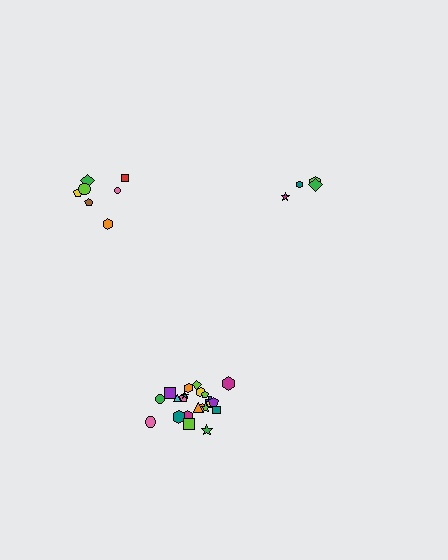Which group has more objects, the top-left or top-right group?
The top-left group.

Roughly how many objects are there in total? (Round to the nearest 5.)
Roughly 35 objects in total.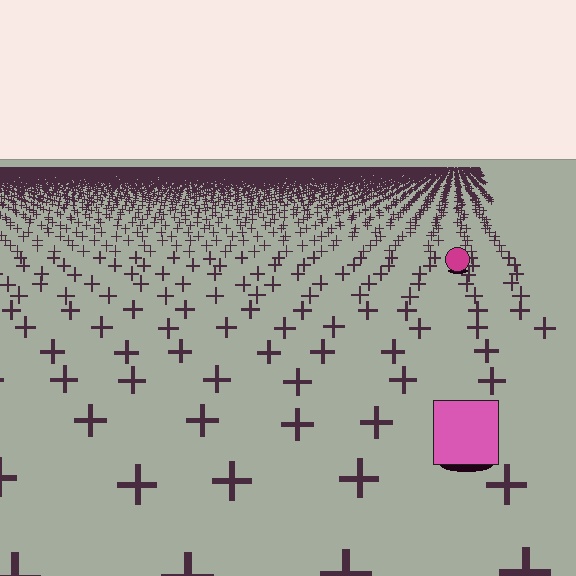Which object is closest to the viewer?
The pink square is closest. The texture marks near it are larger and more spread out.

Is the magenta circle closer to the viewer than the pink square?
No. The pink square is closer — you can tell from the texture gradient: the ground texture is coarser near it.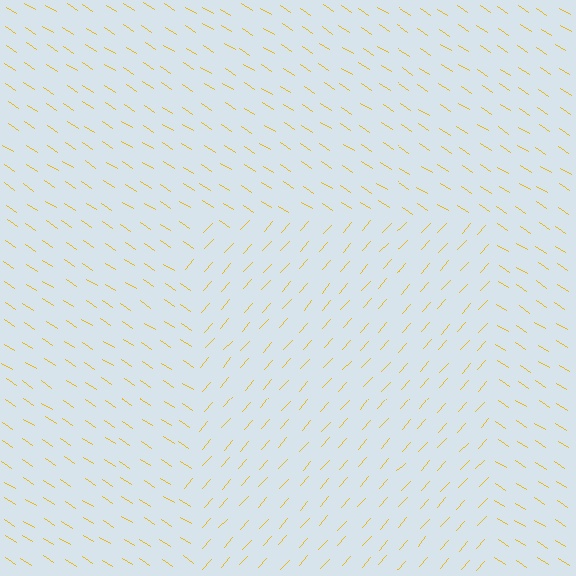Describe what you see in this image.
The image is filled with small yellow line segments. A rectangle region in the image has lines oriented differently from the surrounding lines, creating a visible texture boundary.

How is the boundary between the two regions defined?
The boundary is defined purely by a change in line orientation (approximately 81 degrees difference). All lines are the same color and thickness.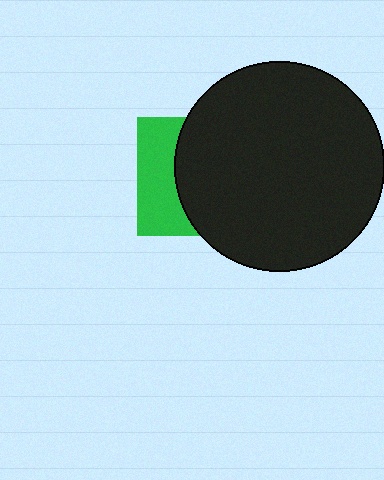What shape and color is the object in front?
The object in front is a black circle.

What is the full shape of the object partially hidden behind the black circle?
The partially hidden object is a green square.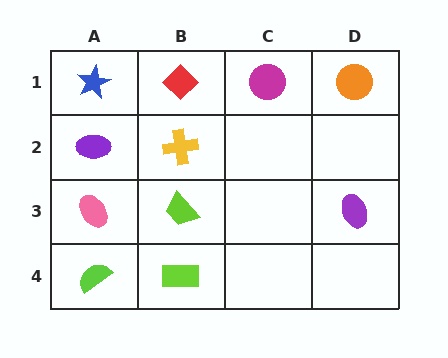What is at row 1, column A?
A blue star.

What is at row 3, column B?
A lime trapezoid.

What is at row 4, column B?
A lime rectangle.